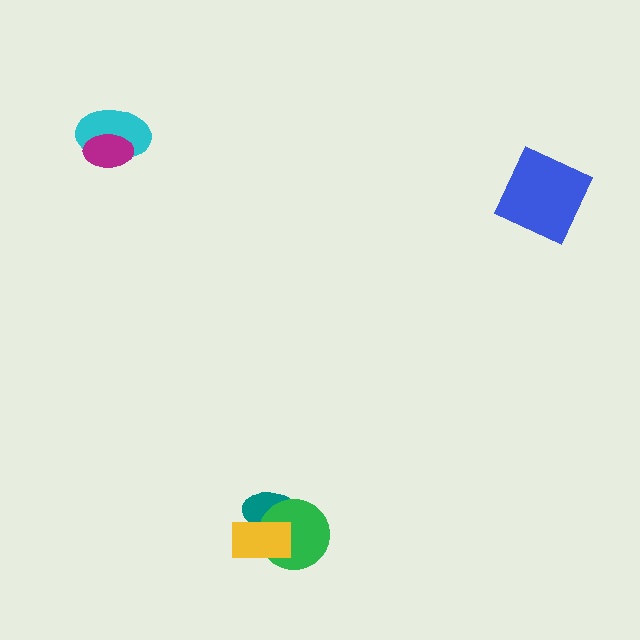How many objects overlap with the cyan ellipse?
1 object overlaps with the cyan ellipse.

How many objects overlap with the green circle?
2 objects overlap with the green circle.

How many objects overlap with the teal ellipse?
2 objects overlap with the teal ellipse.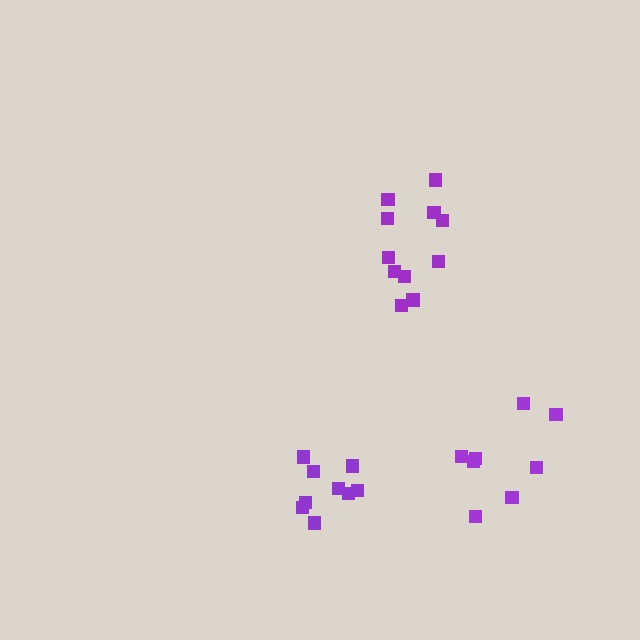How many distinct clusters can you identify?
There are 3 distinct clusters.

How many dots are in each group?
Group 1: 11 dots, Group 2: 8 dots, Group 3: 9 dots (28 total).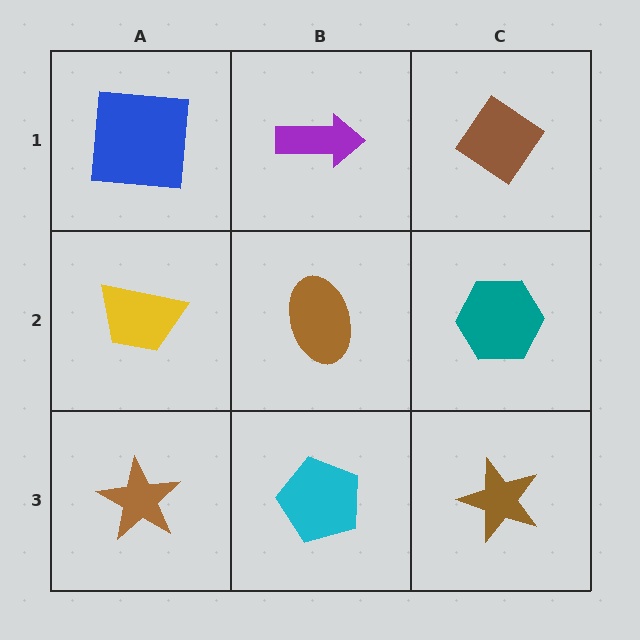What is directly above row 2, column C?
A brown diamond.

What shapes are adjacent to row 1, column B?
A brown ellipse (row 2, column B), a blue square (row 1, column A), a brown diamond (row 1, column C).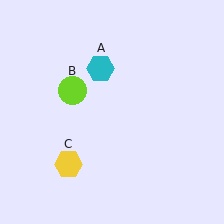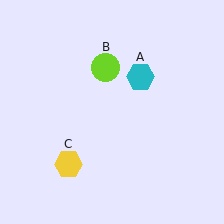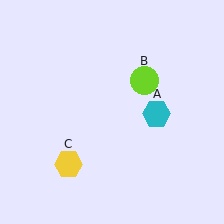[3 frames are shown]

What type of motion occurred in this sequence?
The cyan hexagon (object A), lime circle (object B) rotated clockwise around the center of the scene.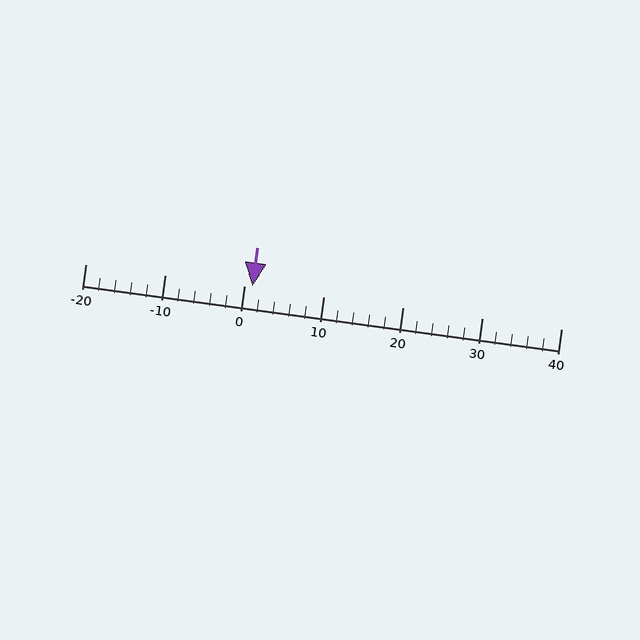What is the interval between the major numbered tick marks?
The major tick marks are spaced 10 units apart.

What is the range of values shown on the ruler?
The ruler shows values from -20 to 40.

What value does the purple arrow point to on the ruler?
The purple arrow points to approximately 1.